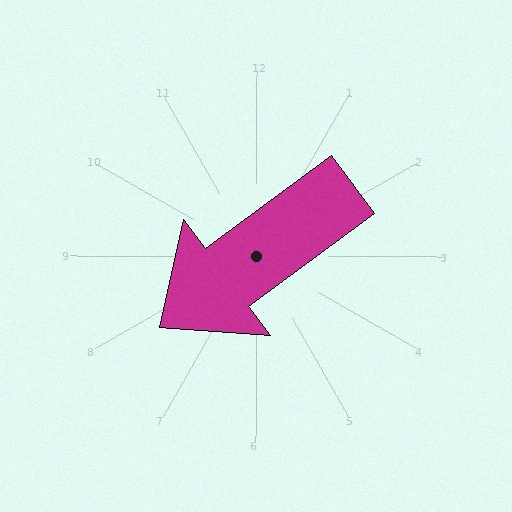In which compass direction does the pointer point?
Southwest.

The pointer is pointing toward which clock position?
Roughly 8 o'clock.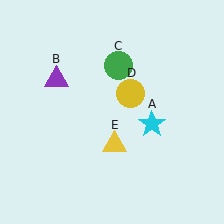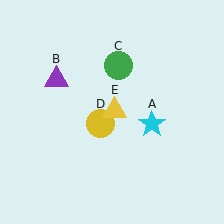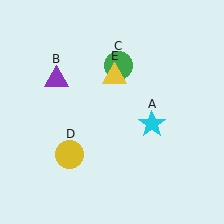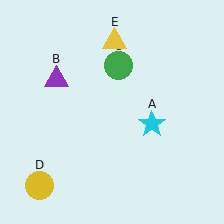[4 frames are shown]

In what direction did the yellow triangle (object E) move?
The yellow triangle (object E) moved up.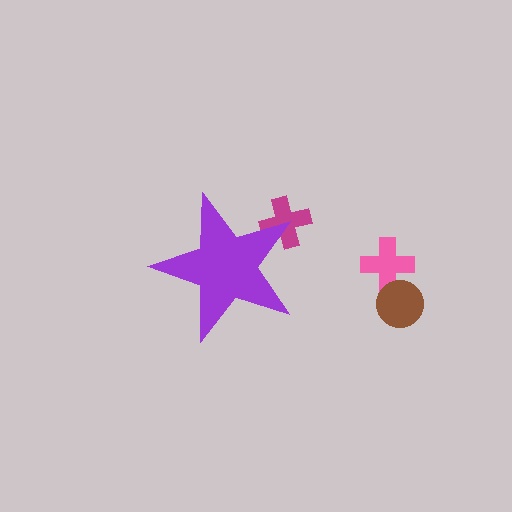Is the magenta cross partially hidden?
Yes, the magenta cross is partially hidden behind the purple star.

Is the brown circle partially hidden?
No, the brown circle is fully visible.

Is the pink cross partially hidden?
No, the pink cross is fully visible.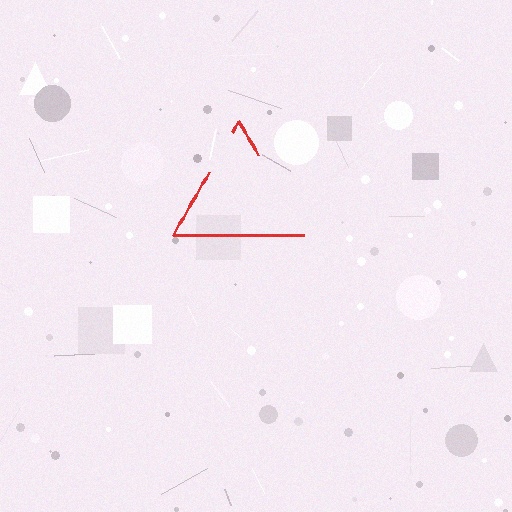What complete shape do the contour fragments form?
The contour fragments form a triangle.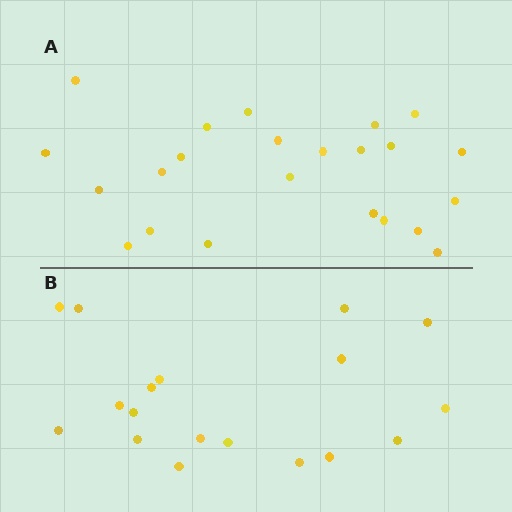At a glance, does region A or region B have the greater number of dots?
Region A (the top region) has more dots.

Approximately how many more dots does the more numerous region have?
Region A has about 5 more dots than region B.